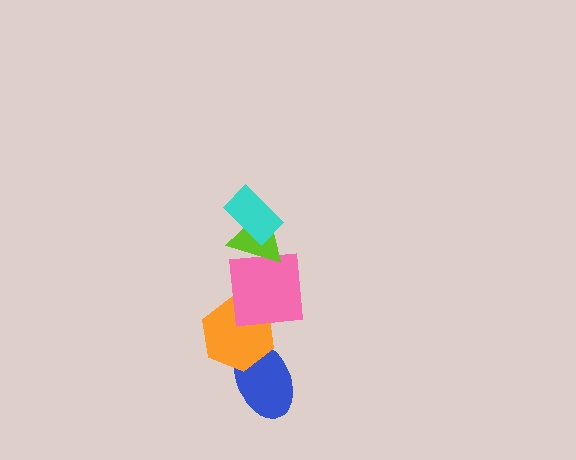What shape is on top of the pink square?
The lime triangle is on top of the pink square.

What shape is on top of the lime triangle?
The cyan rectangle is on top of the lime triangle.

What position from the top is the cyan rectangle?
The cyan rectangle is 1st from the top.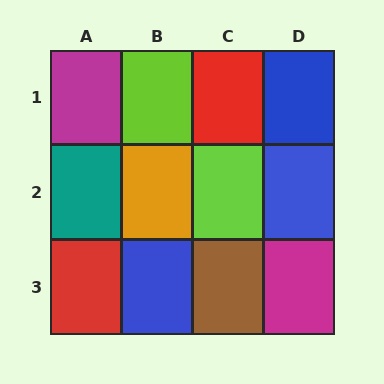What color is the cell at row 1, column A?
Magenta.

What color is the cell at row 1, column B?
Lime.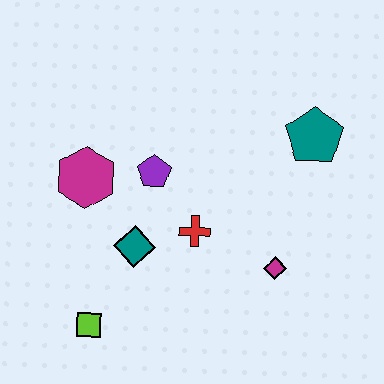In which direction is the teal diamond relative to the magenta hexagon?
The teal diamond is below the magenta hexagon.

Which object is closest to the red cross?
The teal diamond is closest to the red cross.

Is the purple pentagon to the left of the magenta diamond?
Yes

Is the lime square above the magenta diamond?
No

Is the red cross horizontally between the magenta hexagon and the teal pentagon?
Yes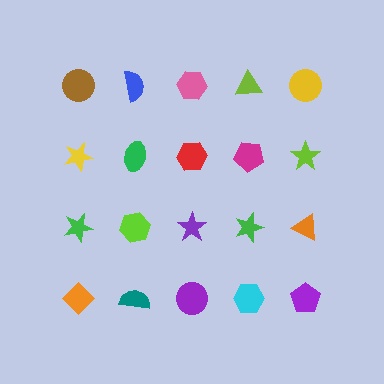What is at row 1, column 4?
A lime triangle.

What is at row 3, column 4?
A green star.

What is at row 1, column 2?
A blue semicircle.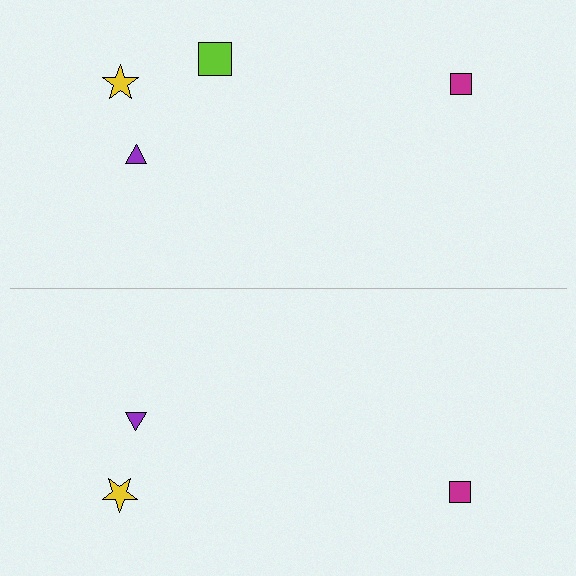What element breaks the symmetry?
A lime square is missing from the bottom side.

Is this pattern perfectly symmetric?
No, the pattern is not perfectly symmetric. A lime square is missing from the bottom side.